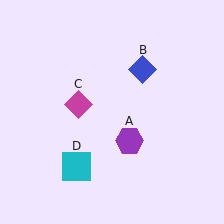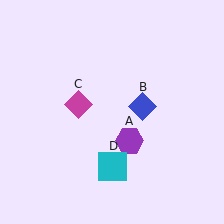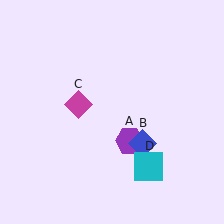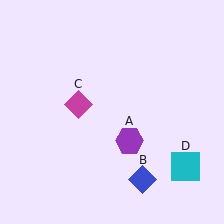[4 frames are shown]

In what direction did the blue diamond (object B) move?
The blue diamond (object B) moved down.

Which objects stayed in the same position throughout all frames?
Purple hexagon (object A) and magenta diamond (object C) remained stationary.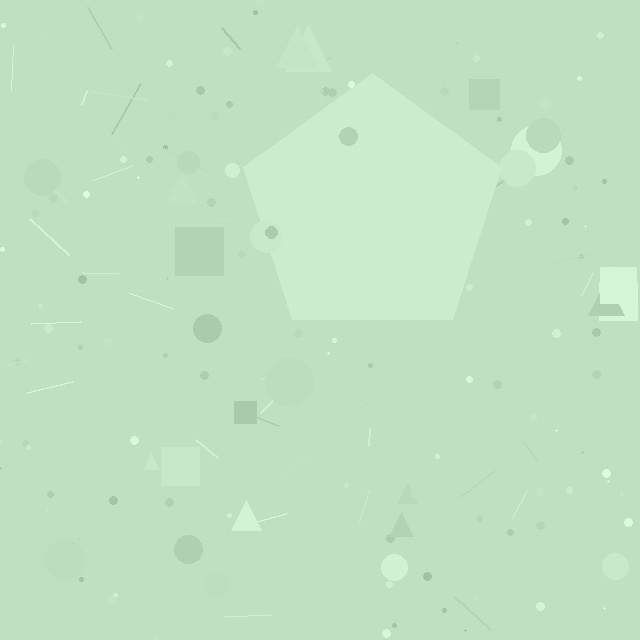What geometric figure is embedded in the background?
A pentagon is embedded in the background.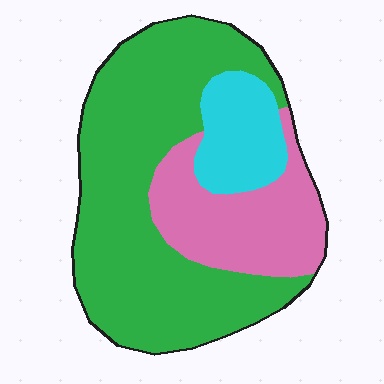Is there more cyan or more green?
Green.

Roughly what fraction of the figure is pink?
Pink covers roughly 25% of the figure.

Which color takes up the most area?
Green, at roughly 60%.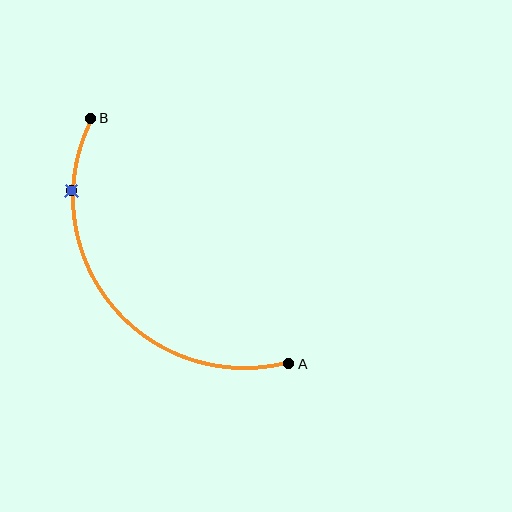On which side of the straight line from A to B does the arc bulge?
The arc bulges below and to the left of the straight line connecting A and B.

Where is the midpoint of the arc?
The arc midpoint is the point on the curve farthest from the straight line joining A and B. It sits below and to the left of that line.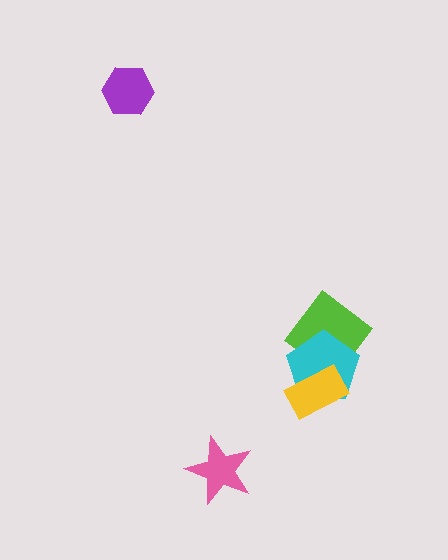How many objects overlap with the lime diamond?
2 objects overlap with the lime diamond.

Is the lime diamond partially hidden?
Yes, it is partially covered by another shape.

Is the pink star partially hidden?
No, no other shape covers it.